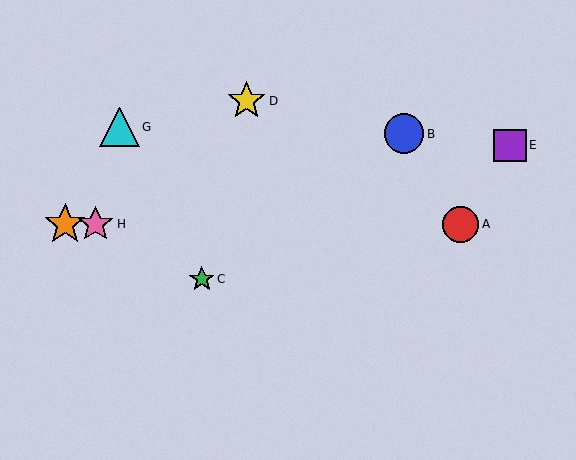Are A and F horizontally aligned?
Yes, both are at y≈224.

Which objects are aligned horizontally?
Objects A, F, H are aligned horizontally.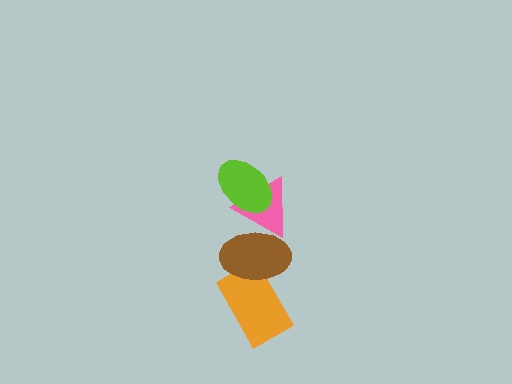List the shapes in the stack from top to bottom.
From top to bottom: the lime ellipse, the pink triangle, the brown ellipse, the orange rectangle.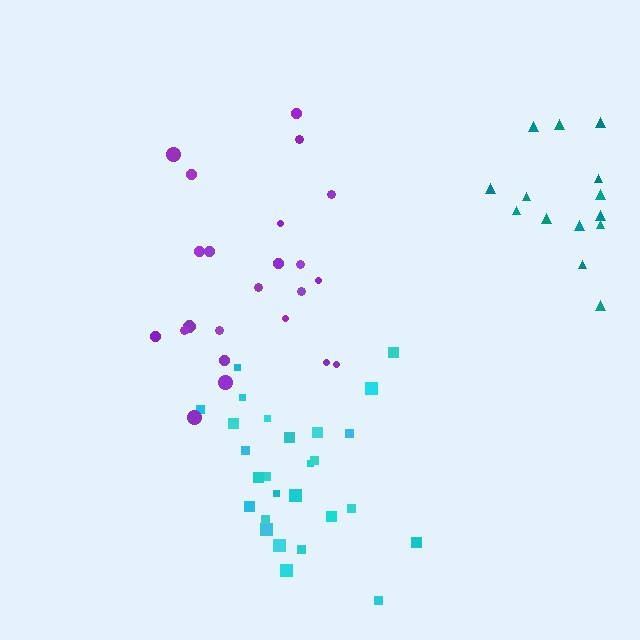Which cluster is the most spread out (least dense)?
Teal.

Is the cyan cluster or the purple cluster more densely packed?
Cyan.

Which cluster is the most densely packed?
Cyan.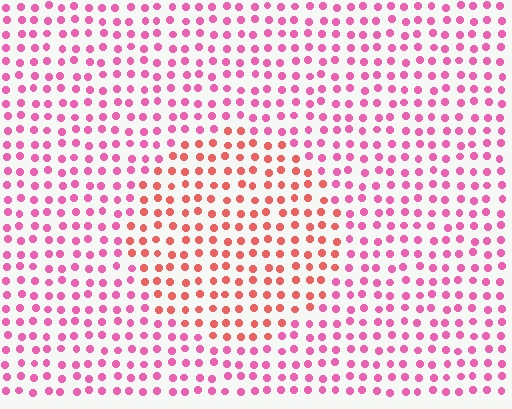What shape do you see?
I see a circle.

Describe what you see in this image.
The image is filled with small pink elements in a uniform arrangement. A circle-shaped region is visible where the elements are tinted to a slightly different hue, forming a subtle color boundary.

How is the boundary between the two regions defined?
The boundary is defined purely by a slight shift in hue (about 35 degrees). Spacing, size, and orientation are identical on both sides.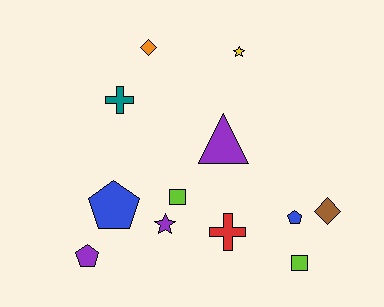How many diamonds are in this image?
There are 2 diamonds.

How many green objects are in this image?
There are no green objects.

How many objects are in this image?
There are 12 objects.